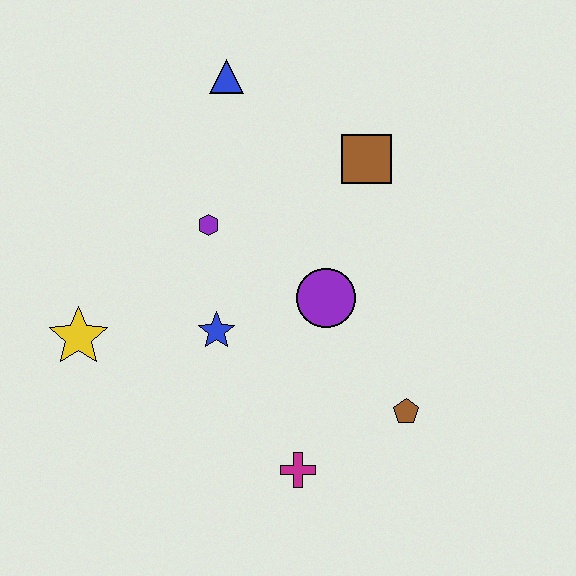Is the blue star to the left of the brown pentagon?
Yes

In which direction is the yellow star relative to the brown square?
The yellow star is to the left of the brown square.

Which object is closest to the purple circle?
The blue star is closest to the purple circle.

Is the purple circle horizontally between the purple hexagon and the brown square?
Yes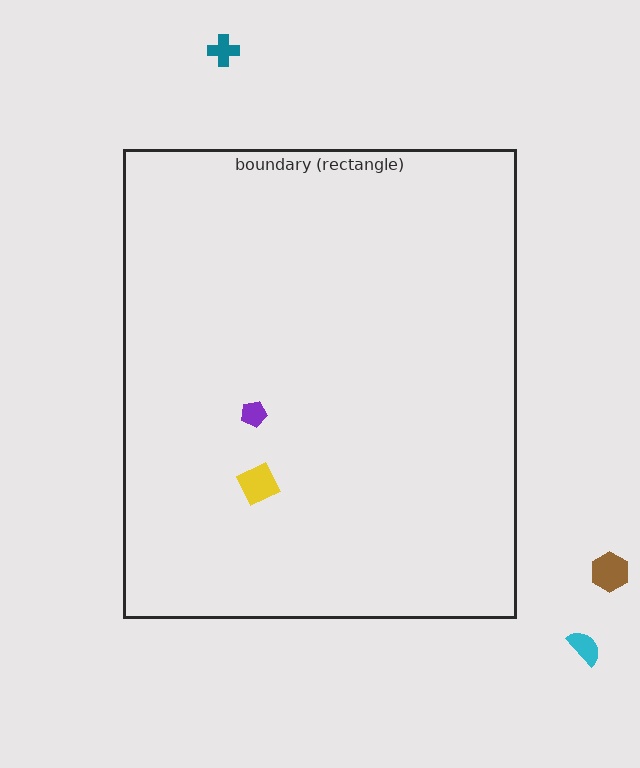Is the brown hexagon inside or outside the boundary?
Outside.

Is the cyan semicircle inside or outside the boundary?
Outside.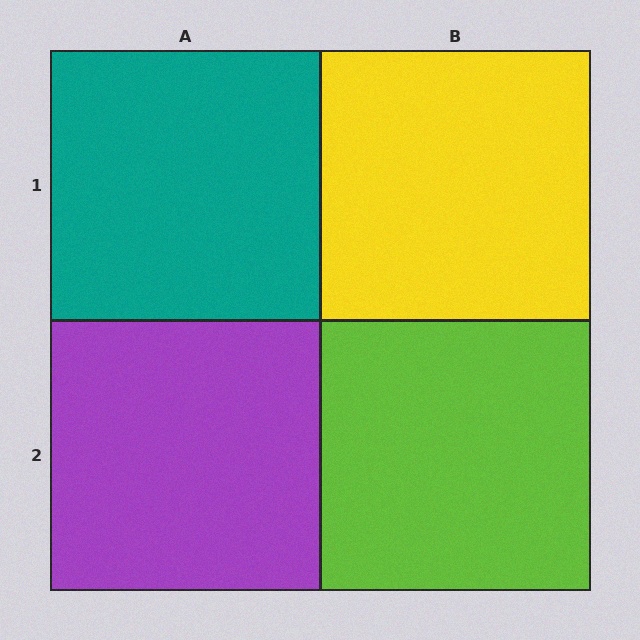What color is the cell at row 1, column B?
Yellow.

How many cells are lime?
1 cell is lime.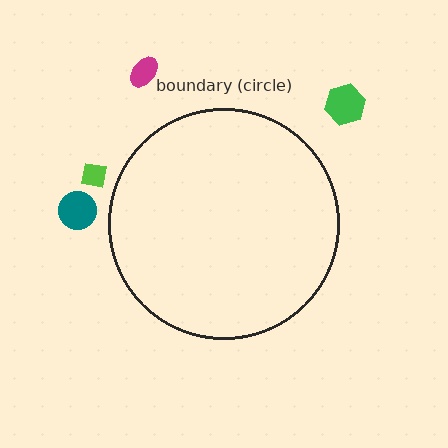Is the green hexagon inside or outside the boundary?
Outside.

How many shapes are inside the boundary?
0 inside, 4 outside.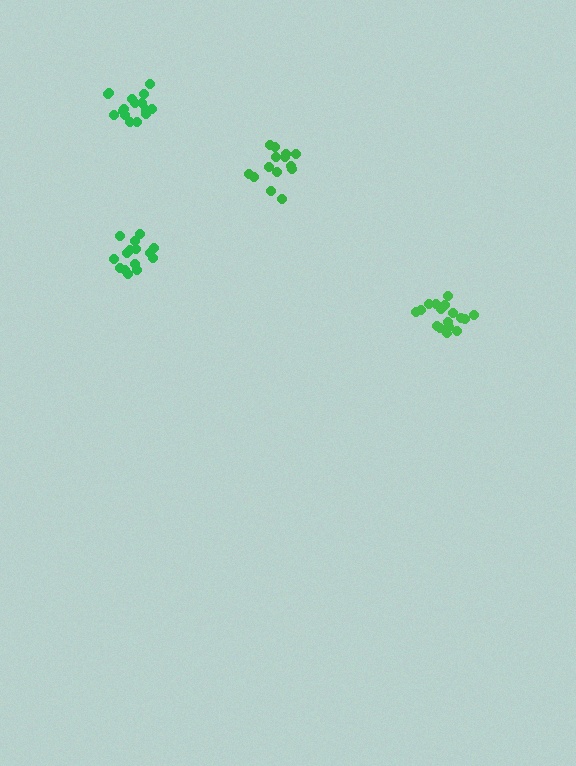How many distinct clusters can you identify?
There are 4 distinct clusters.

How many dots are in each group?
Group 1: 14 dots, Group 2: 18 dots, Group 3: 17 dots, Group 4: 15 dots (64 total).